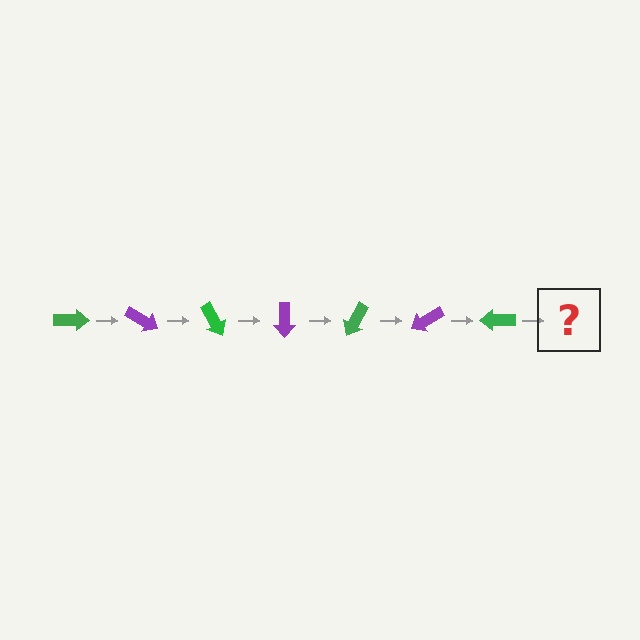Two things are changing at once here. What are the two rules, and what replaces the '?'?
The two rules are that it rotates 30 degrees each step and the color cycles through green and purple. The '?' should be a purple arrow, rotated 210 degrees from the start.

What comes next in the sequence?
The next element should be a purple arrow, rotated 210 degrees from the start.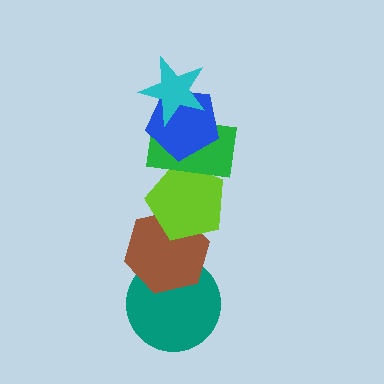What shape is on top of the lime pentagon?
The green rectangle is on top of the lime pentagon.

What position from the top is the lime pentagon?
The lime pentagon is 4th from the top.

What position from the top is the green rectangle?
The green rectangle is 3rd from the top.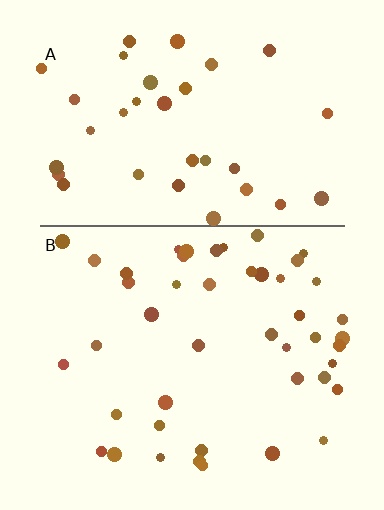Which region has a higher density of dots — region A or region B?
B (the bottom).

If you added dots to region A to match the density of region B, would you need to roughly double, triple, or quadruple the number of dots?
Approximately double.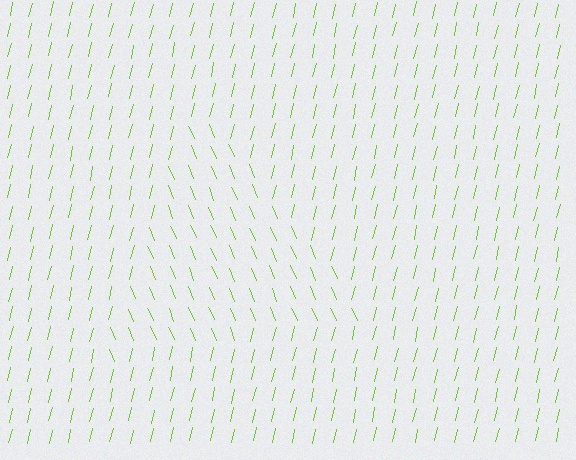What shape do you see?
I see a triangle.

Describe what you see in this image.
The image is filled with small lime line segments. A triangle region in the image has lines oriented differently from the surrounding lines, creating a visible texture boundary.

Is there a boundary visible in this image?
Yes, there is a texture boundary formed by a change in line orientation.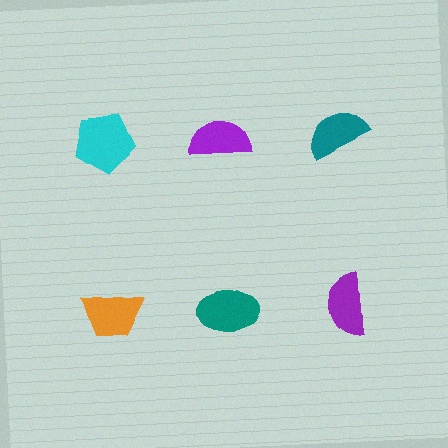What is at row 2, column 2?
A teal ellipse.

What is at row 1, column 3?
A teal semicircle.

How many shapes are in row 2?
3 shapes.